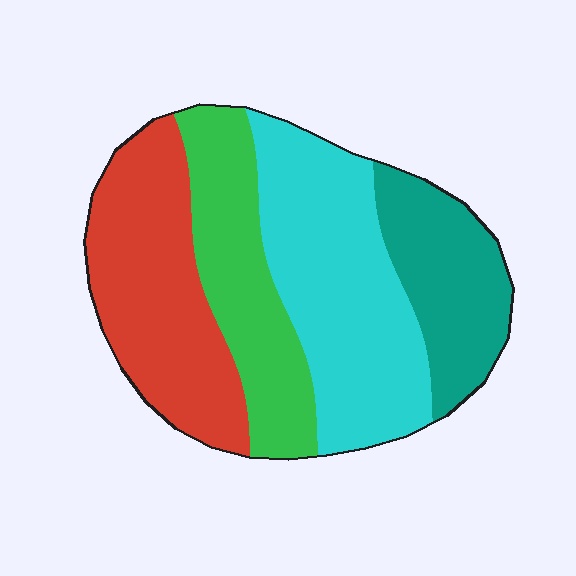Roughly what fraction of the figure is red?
Red covers 28% of the figure.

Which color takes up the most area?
Cyan, at roughly 35%.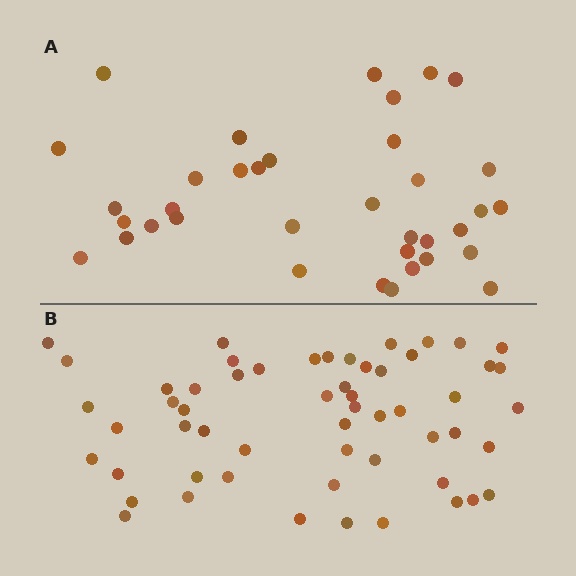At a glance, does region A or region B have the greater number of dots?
Region B (the bottom region) has more dots.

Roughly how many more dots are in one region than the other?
Region B has approximately 20 more dots than region A.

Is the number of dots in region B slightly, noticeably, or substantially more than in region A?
Region B has substantially more. The ratio is roughly 1.6 to 1.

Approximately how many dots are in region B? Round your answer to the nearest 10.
About 60 dots. (The exact count is 56, which rounds to 60.)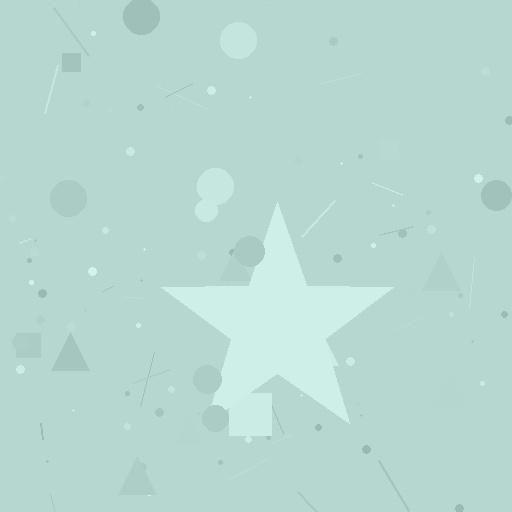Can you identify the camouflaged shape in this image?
The camouflaged shape is a star.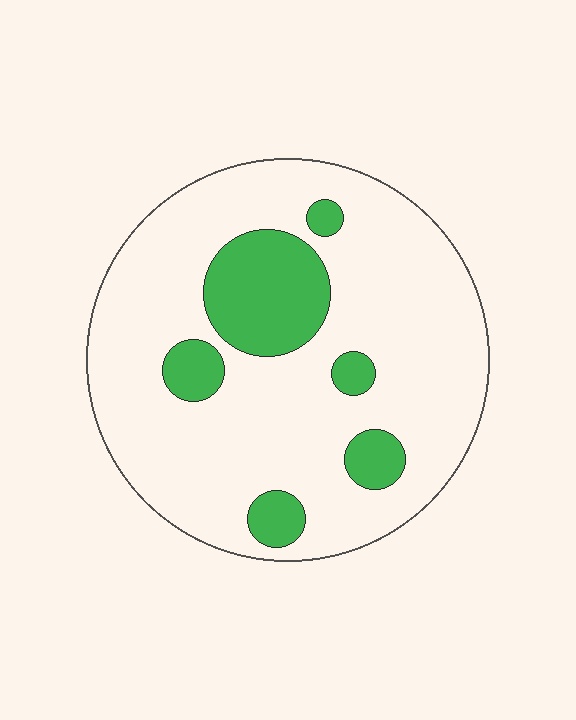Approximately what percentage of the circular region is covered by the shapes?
Approximately 20%.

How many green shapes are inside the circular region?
6.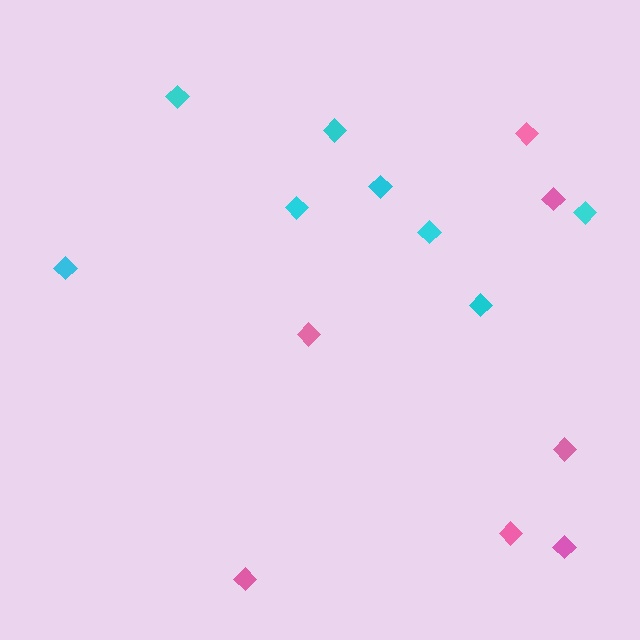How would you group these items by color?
There are 2 groups: one group of cyan diamonds (8) and one group of pink diamonds (7).